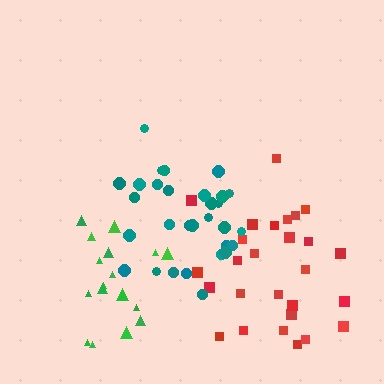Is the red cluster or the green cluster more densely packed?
Green.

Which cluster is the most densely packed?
Teal.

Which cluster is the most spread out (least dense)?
Red.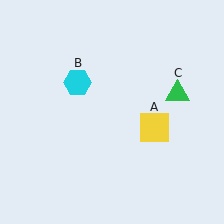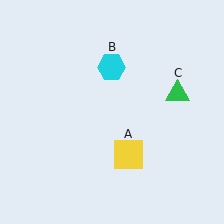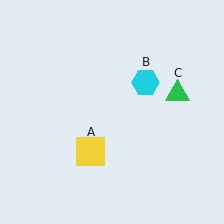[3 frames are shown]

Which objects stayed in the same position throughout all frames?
Green triangle (object C) remained stationary.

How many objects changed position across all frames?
2 objects changed position: yellow square (object A), cyan hexagon (object B).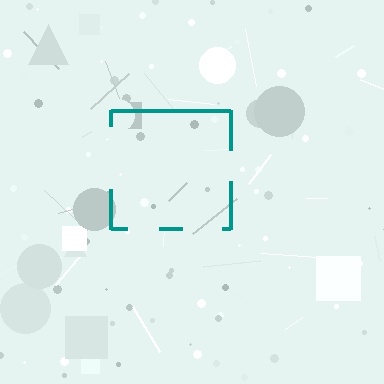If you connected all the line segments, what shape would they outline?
They would outline a square.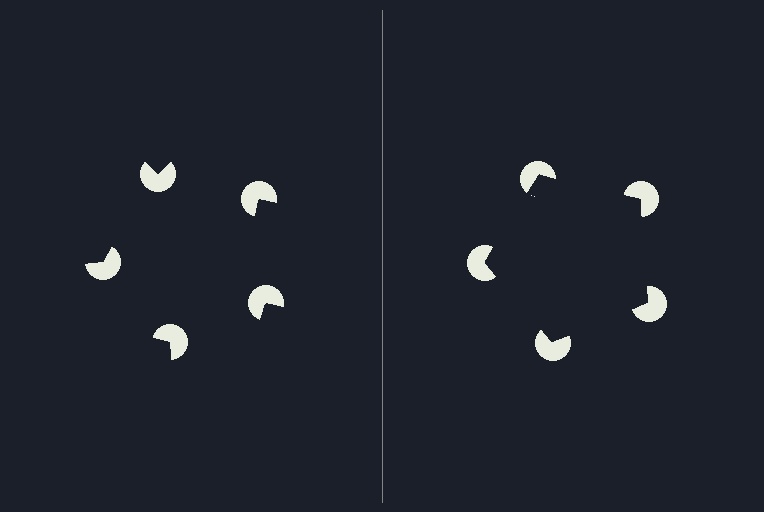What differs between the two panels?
The pac-man discs are positioned identically on both sides; only the wedge orientations differ. On the right they align to a pentagon; on the left they are misaligned.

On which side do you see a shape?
An illusory pentagon appears on the right side. On the left side the wedge cuts are rotated, so no coherent shape forms.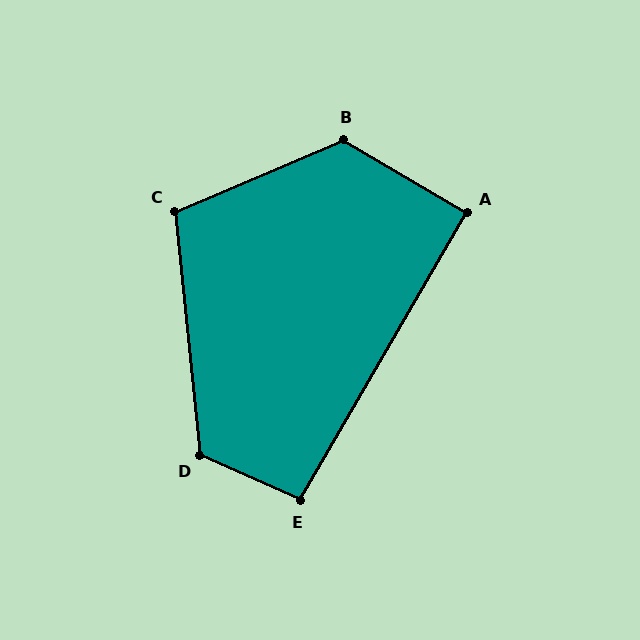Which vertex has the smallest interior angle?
A, at approximately 91 degrees.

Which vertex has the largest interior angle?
B, at approximately 126 degrees.